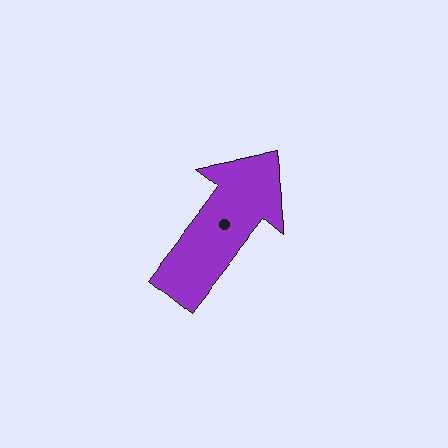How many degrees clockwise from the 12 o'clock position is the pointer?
Approximately 38 degrees.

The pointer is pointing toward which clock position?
Roughly 1 o'clock.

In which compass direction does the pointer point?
Northeast.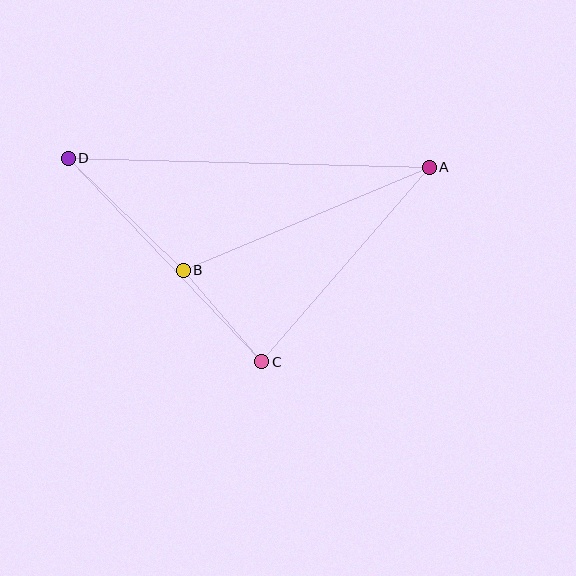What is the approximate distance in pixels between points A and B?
The distance between A and B is approximately 267 pixels.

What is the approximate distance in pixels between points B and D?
The distance between B and D is approximately 160 pixels.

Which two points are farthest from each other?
Points A and D are farthest from each other.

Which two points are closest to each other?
Points B and C are closest to each other.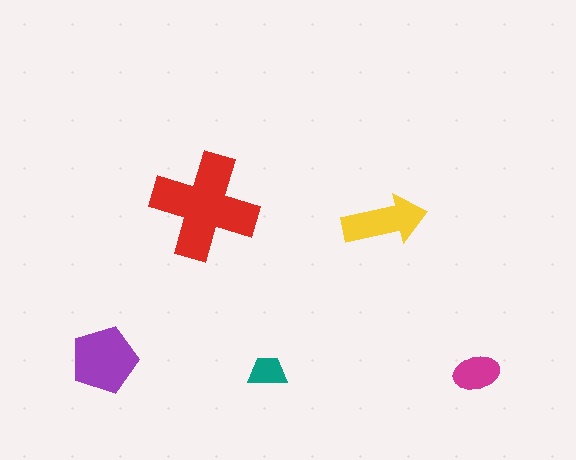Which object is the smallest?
The teal trapezoid.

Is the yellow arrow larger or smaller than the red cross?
Smaller.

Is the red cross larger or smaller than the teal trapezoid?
Larger.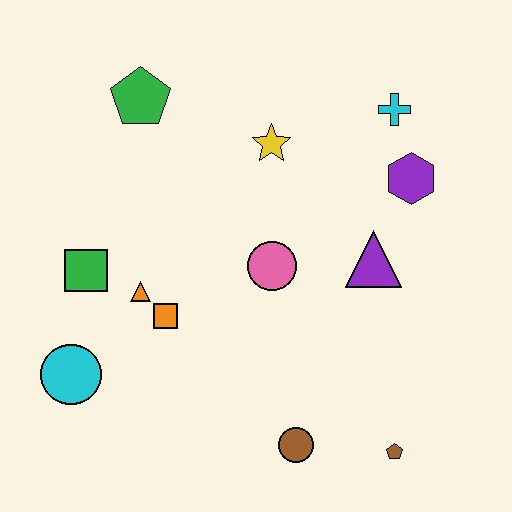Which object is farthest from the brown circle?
The green pentagon is farthest from the brown circle.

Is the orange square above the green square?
No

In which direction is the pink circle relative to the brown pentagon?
The pink circle is above the brown pentagon.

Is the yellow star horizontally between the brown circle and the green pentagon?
Yes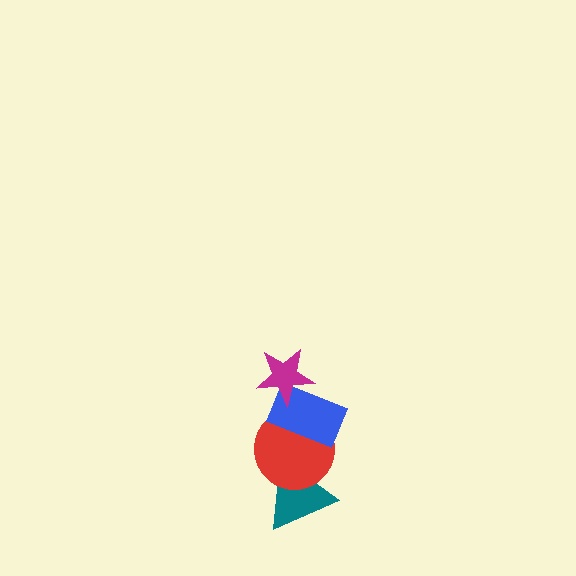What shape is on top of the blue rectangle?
The magenta star is on top of the blue rectangle.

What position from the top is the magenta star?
The magenta star is 1st from the top.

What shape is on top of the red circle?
The blue rectangle is on top of the red circle.